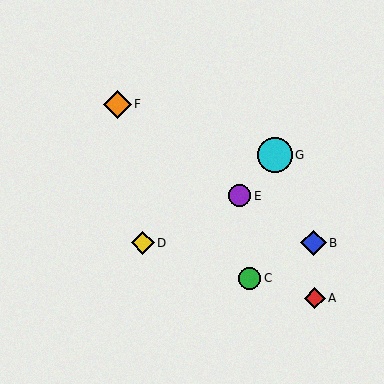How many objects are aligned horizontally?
2 objects (B, D) are aligned horizontally.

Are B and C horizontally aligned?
No, B is at y≈243 and C is at y≈278.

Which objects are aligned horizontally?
Objects B, D are aligned horizontally.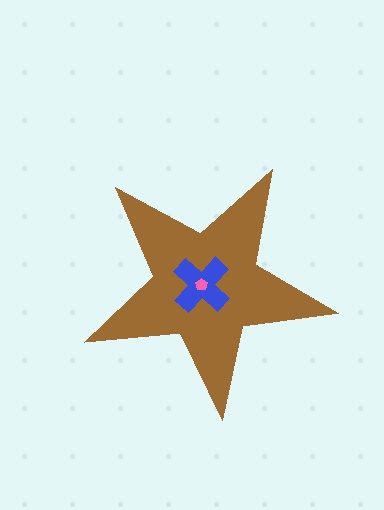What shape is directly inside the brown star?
The blue cross.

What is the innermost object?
The pink pentagon.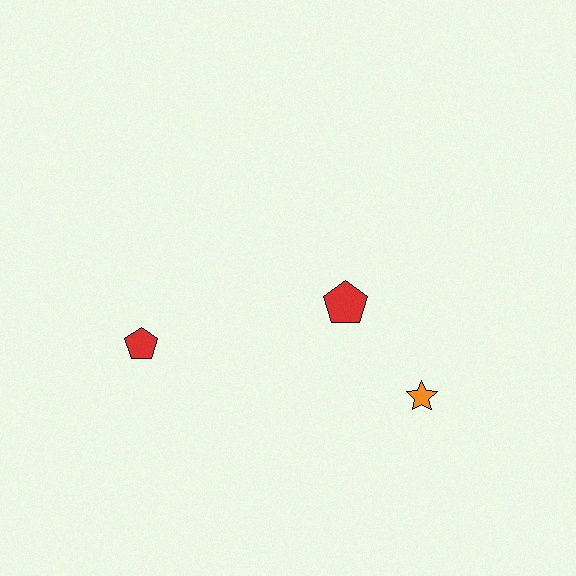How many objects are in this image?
There are 3 objects.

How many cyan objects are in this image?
There are no cyan objects.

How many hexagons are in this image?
There are no hexagons.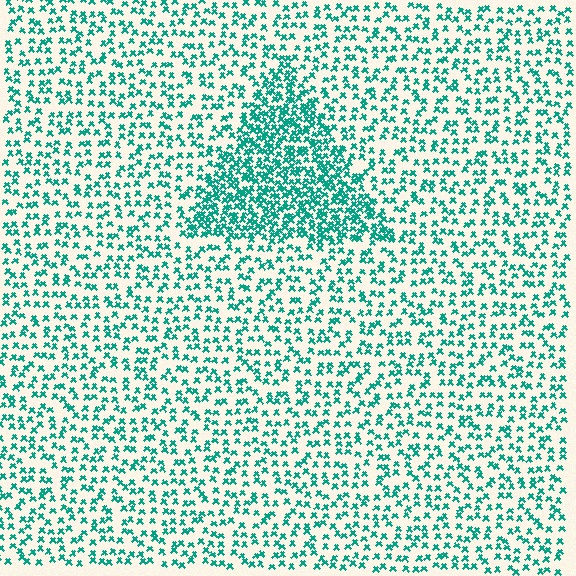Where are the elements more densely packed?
The elements are more densely packed inside the triangle boundary.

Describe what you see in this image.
The image contains small teal elements arranged at two different densities. A triangle-shaped region is visible where the elements are more densely packed than the surrounding area.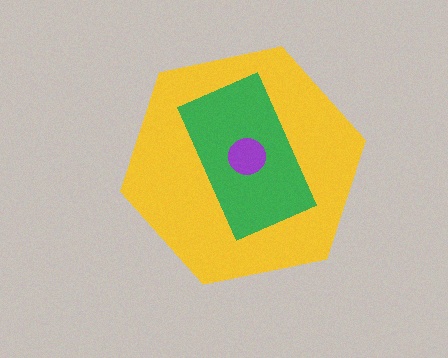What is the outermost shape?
The yellow hexagon.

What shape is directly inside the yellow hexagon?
The green rectangle.